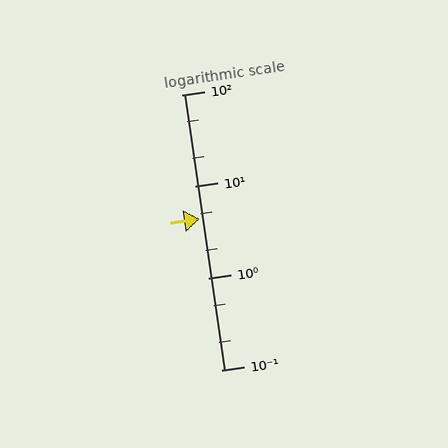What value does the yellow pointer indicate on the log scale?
The pointer indicates approximately 4.4.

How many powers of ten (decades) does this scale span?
The scale spans 3 decades, from 0.1 to 100.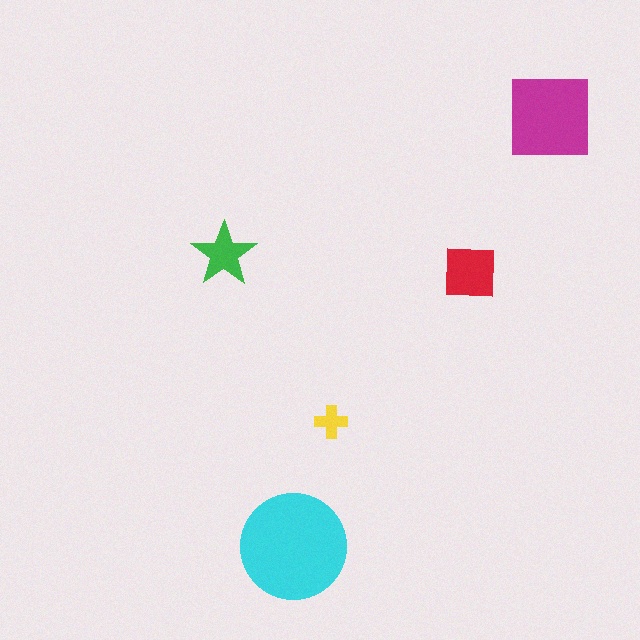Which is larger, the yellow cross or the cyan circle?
The cyan circle.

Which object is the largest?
The cyan circle.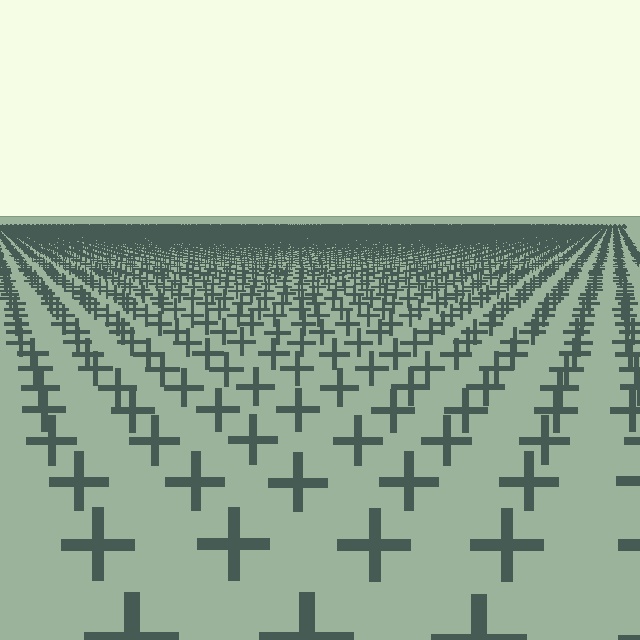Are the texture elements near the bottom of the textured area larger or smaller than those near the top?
Larger. Near the bottom, elements are closer to the viewer and appear at a bigger on-screen size.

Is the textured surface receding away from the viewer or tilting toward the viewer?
The surface is receding away from the viewer. Texture elements get smaller and denser toward the top.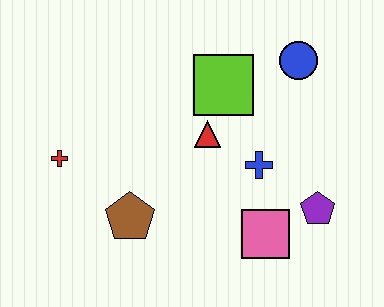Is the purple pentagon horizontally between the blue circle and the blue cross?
No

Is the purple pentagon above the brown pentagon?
Yes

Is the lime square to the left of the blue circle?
Yes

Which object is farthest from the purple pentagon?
The red cross is farthest from the purple pentagon.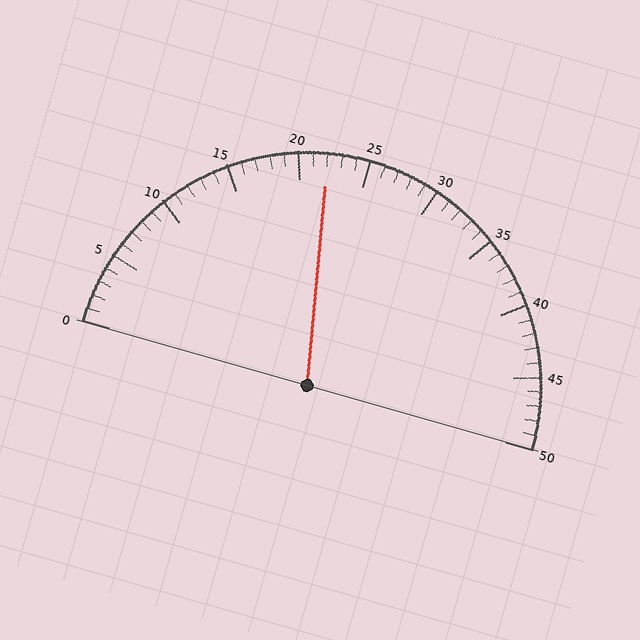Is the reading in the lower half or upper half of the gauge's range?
The reading is in the lower half of the range (0 to 50).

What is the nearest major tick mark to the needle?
The nearest major tick mark is 20.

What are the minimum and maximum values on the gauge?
The gauge ranges from 0 to 50.